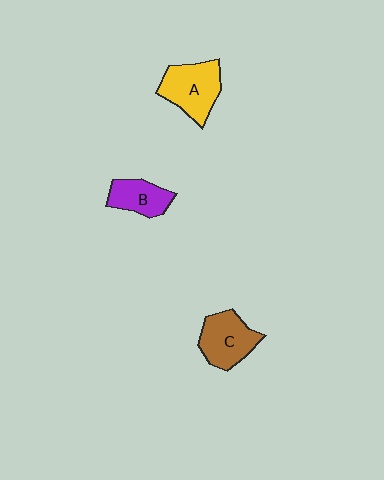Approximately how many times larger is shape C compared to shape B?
Approximately 1.4 times.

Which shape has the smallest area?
Shape B (purple).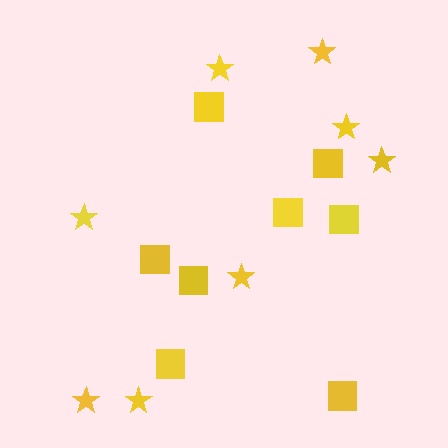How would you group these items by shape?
There are 2 groups: one group of stars (8) and one group of squares (8).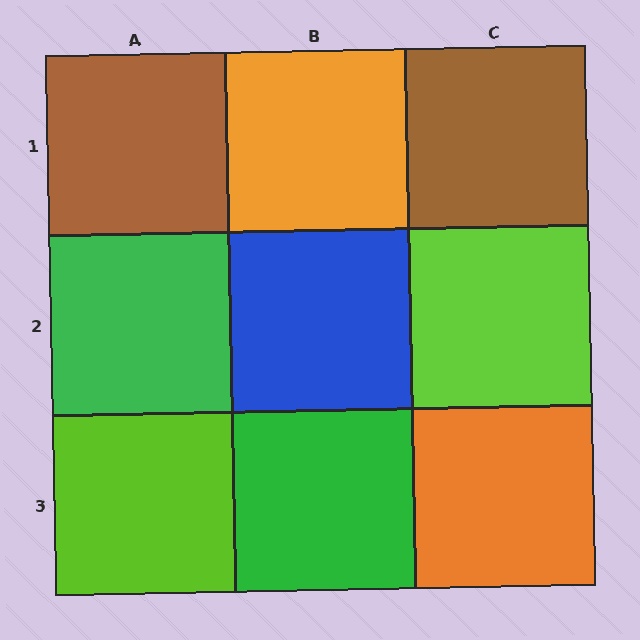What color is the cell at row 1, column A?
Brown.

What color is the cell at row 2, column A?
Green.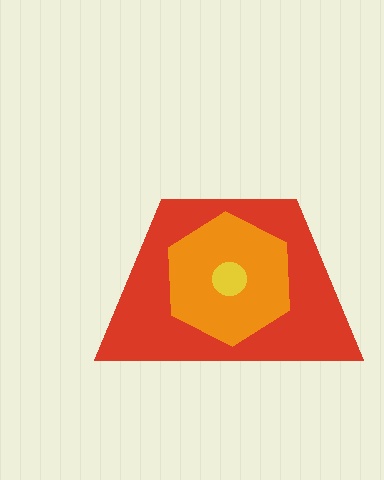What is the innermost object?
The yellow circle.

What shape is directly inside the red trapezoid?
The orange hexagon.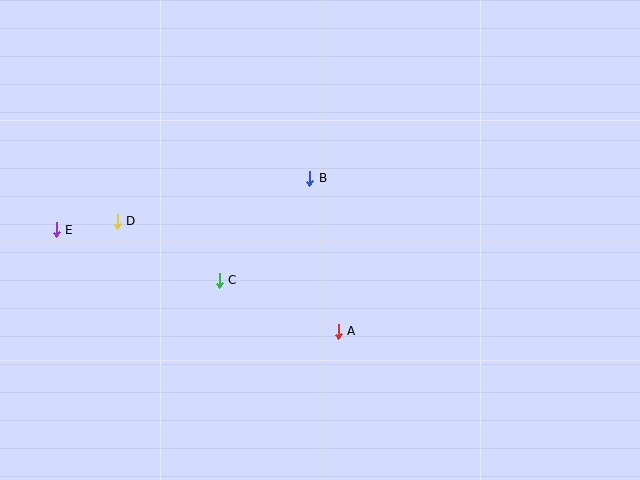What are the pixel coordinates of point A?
Point A is at (338, 331).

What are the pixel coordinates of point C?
Point C is at (219, 280).